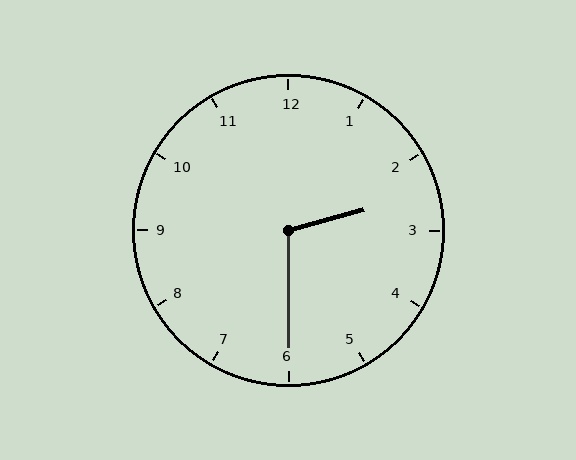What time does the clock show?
2:30.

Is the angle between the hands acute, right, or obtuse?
It is obtuse.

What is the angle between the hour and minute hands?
Approximately 105 degrees.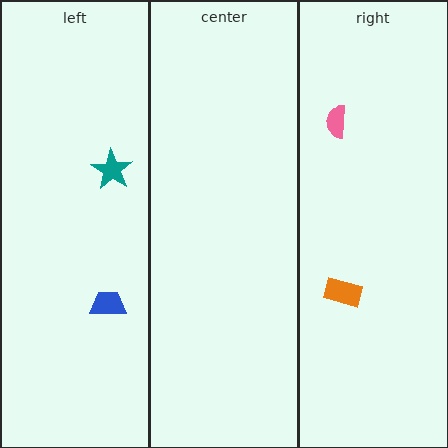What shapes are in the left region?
The blue trapezoid, the teal star.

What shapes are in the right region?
The orange rectangle, the pink semicircle.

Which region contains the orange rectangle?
The right region.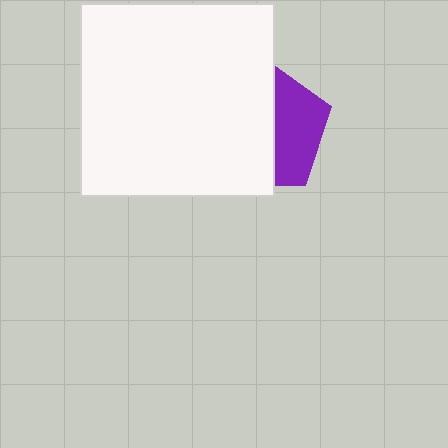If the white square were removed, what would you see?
You would see the complete purple pentagon.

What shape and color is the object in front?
The object in front is a white square.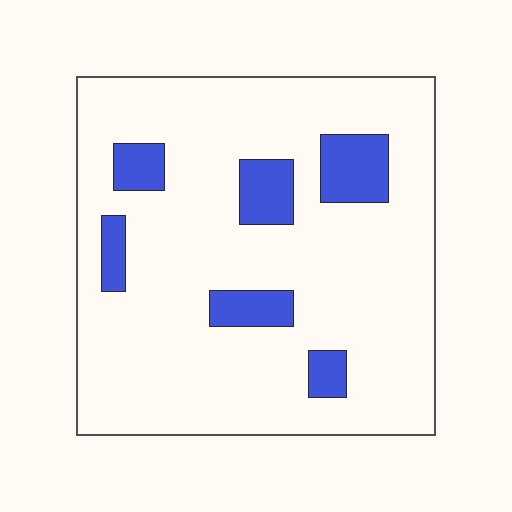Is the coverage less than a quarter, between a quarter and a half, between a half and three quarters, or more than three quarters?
Less than a quarter.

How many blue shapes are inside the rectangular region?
6.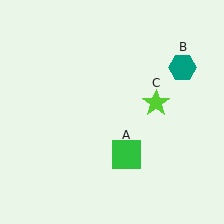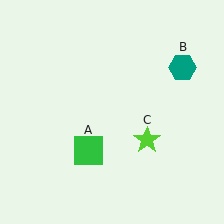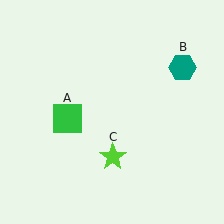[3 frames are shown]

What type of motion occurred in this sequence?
The green square (object A), lime star (object C) rotated clockwise around the center of the scene.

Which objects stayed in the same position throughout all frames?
Teal hexagon (object B) remained stationary.